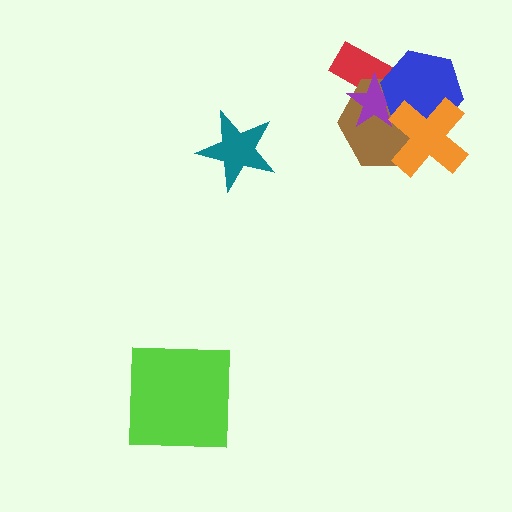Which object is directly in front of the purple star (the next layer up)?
The blue hexagon is directly in front of the purple star.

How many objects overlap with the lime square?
0 objects overlap with the lime square.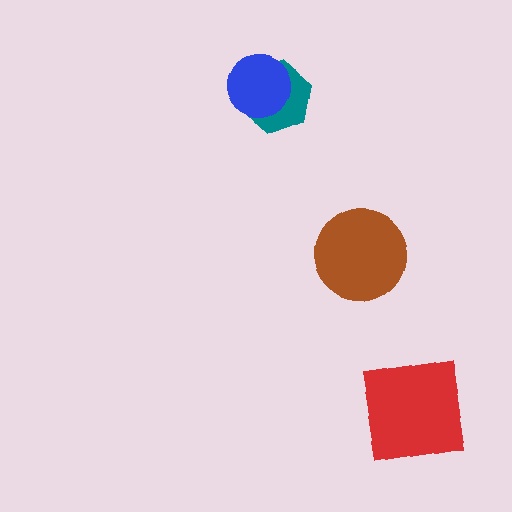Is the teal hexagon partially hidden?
Yes, it is partially covered by another shape.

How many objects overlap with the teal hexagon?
1 object overlaps with the teal hexagon.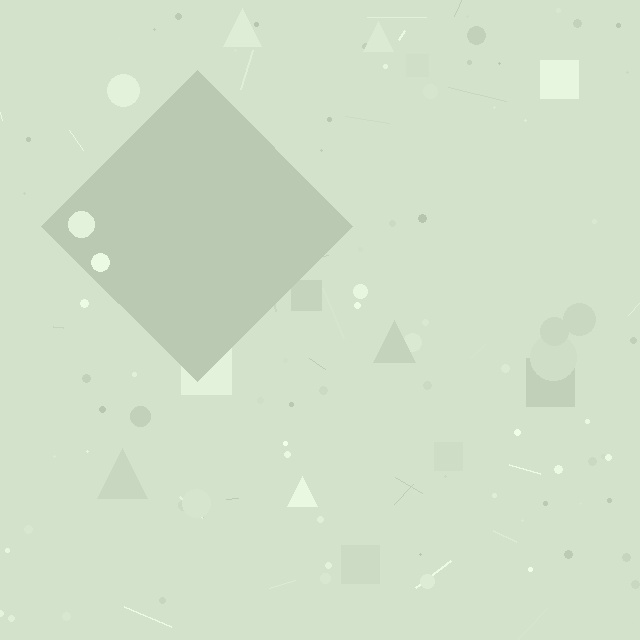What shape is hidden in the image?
A diamond is hidden in the image.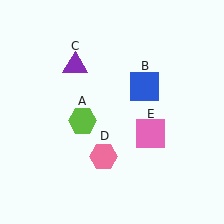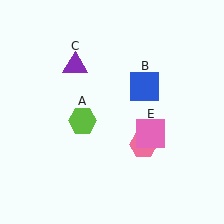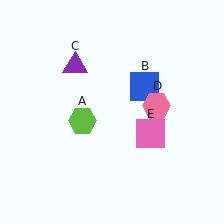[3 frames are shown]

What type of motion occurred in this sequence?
The pink hexagon (object D) rotated counterclockwise around the center of the scene.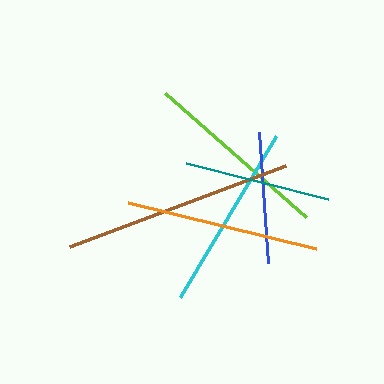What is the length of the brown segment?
The brown segment is approximately 230 pixels long.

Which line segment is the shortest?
The blue line is the shortest at approximately 132 pixels.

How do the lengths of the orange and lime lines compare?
The orange and lime lines are approximately the same length.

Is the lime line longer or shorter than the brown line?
The brown line is longer than the lime line.